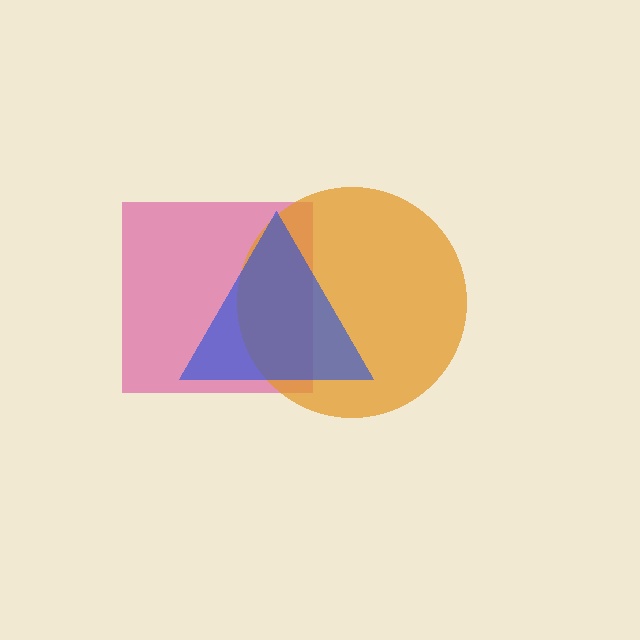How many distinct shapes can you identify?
There are 3 distinct shapes: a magenta square, an orange circle, a blue triangle.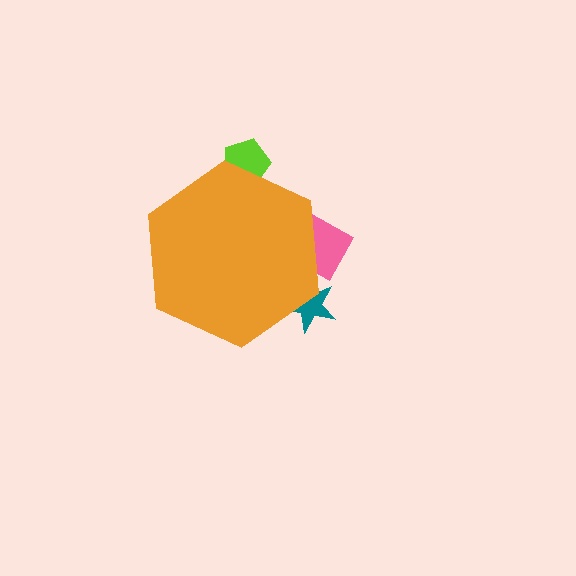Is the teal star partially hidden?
Yes, the teal star is partially hidden behind the orange hexagon.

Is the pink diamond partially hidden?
Yes, the pink diamond is partially hidden behind the orange hexagon.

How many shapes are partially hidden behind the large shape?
3 shapes are partially hidden.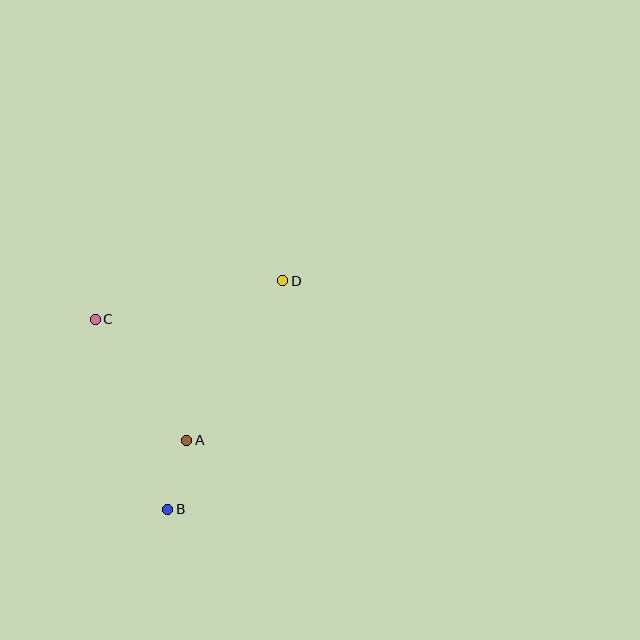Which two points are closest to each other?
Points A and B are closest to each other.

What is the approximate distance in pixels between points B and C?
The distance between B and C is approximately 203 pixels.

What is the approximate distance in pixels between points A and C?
The distance between A and C is approximately 152 pixels.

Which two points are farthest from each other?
Points B and D are farthest from each other.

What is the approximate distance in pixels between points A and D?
The distance between A and D is approximately 186 pixels.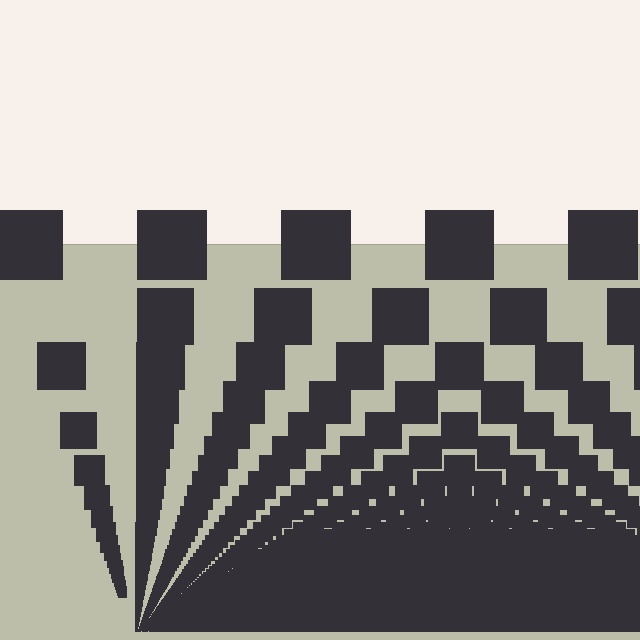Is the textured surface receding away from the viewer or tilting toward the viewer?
The surface appears to tilt toward the viewer. Texture elements get larger and sparser toward the top.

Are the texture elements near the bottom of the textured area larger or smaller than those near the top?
Smaller. The gradient is inverted — elements near the bottom are smaller and denser.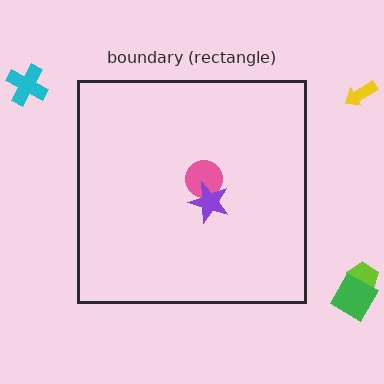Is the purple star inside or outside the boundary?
Inside.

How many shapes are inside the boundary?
2 inside, 4 outside.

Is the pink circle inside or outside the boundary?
Inside.